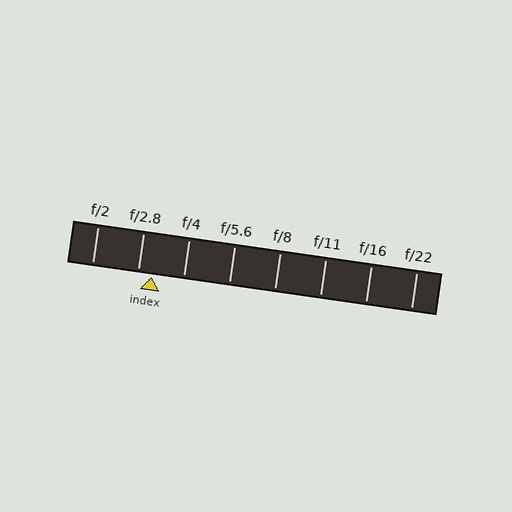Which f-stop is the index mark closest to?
The index mark is closest to f/2.8.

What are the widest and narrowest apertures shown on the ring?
The widest aperture shown is f/2 and the narrowest is f/22.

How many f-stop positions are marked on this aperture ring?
There are 8 f-stop positions marked.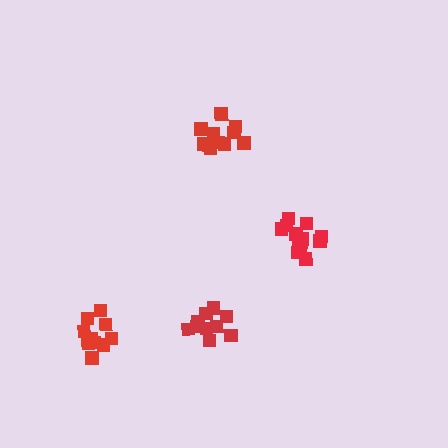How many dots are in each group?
Group 1: 13 dots, Group 2: 11 dots, Group 3: 11 dots, Group 4: 11 dots (46 total).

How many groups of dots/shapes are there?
There are 4 groups.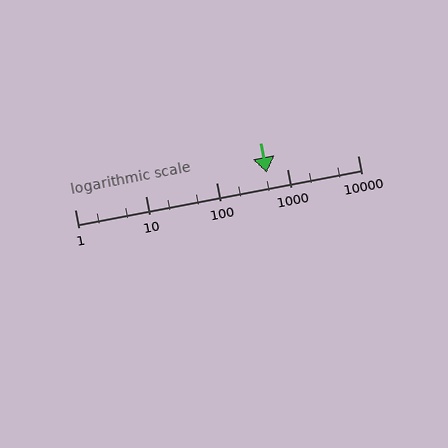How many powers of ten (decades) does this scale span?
The scale spans 4 decades, from 1 to 10000.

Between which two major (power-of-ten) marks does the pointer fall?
The pointer is between 100 and 1000.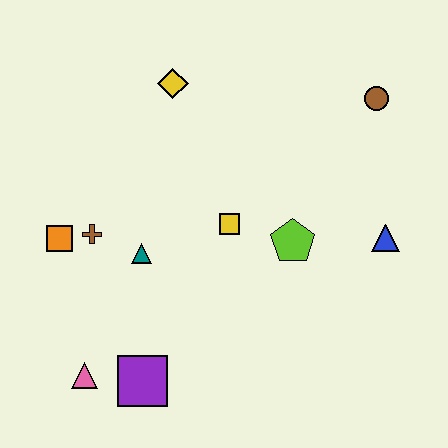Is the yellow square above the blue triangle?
Yes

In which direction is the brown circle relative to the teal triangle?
The brown circle is to the right of the teal triangle.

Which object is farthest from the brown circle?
The pink triangle is farthest from the brown circle.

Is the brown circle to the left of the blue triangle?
Yes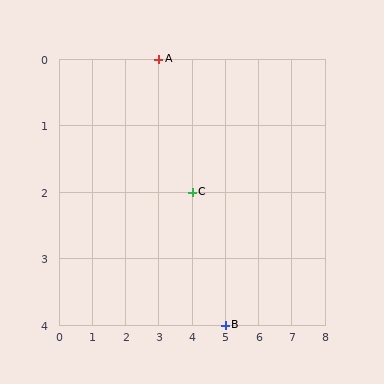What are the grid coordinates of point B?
Point B is at grid coordinates (5, 4).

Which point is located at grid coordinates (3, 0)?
Point A is at (3, 0).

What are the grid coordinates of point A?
Point A is at grid coordinates (3, 0).